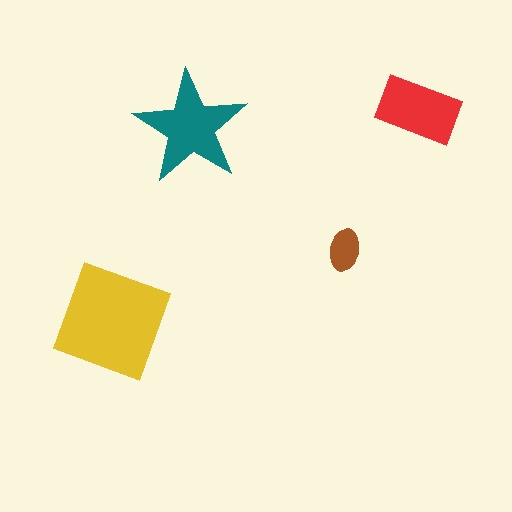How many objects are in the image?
There are 4 objects in the image.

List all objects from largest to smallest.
The yellow diamond, the teal star, the red rectangle, the brown ellipse.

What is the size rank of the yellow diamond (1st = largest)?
1st.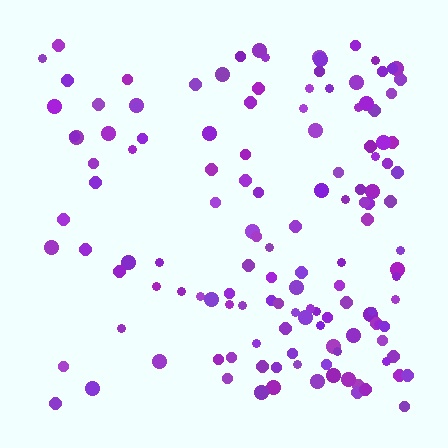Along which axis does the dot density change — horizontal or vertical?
Horizontal.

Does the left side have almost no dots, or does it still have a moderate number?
Still a moderate number, just noticeably fewer than the right.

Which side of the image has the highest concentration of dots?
The right.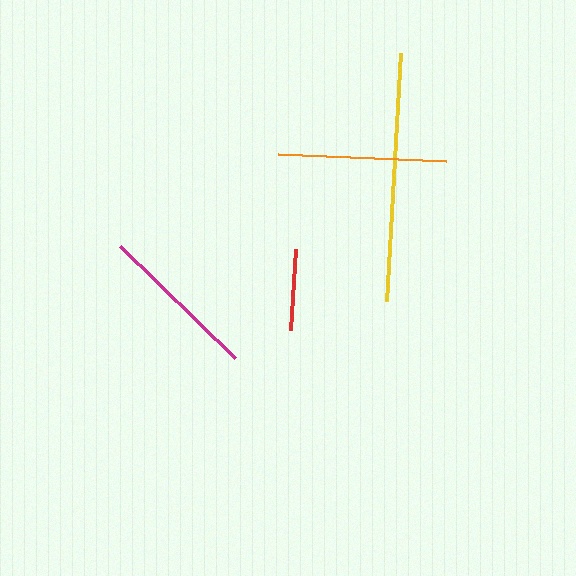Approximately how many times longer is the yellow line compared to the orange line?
The yellow line is approximately 1.5 times the length of the orange line.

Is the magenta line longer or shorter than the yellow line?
The yellow line is longer than the magenta line.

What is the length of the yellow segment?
The yellow segment is approximately 249 pixels long.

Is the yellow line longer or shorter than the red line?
The yellow line is longer than the red line.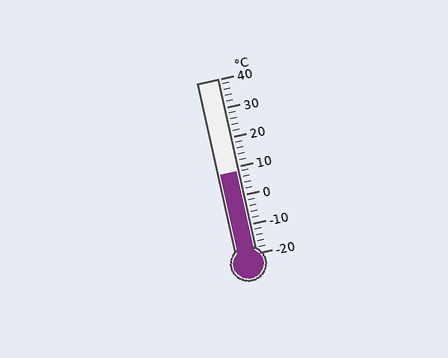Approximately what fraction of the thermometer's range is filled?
The thermometer is filled to approximately 45% of its range.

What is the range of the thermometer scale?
The thermometer scale ranges from -20°C to 40°C.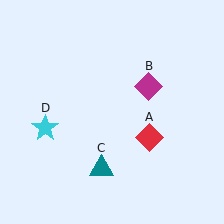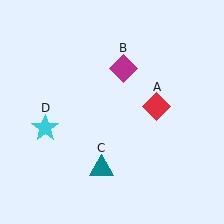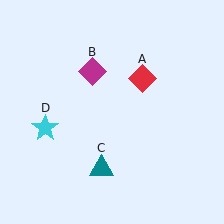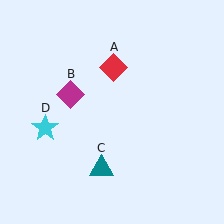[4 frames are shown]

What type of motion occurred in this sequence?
The red diamond (object A), magenta diamond (object B) rotated counterclockwise around the center of the scene.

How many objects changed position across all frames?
2 objects changed position: red diamond (object A), magenta diamond (object B).